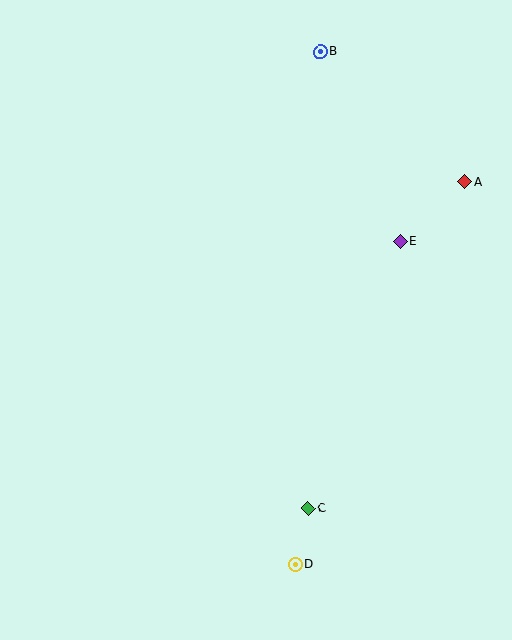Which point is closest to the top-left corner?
Point B is closest to the top-left corner.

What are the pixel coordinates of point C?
Point C is at (308, 508).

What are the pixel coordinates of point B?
Point B is at (320, 52).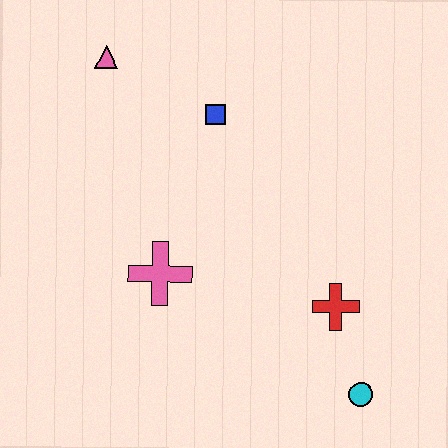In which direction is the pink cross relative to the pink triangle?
The pink cross is below the pink triangle.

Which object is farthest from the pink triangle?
The cyan circle is farthest from the pink triangle.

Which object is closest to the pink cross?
The blue square is closest to the pink cross.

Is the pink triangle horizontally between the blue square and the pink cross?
No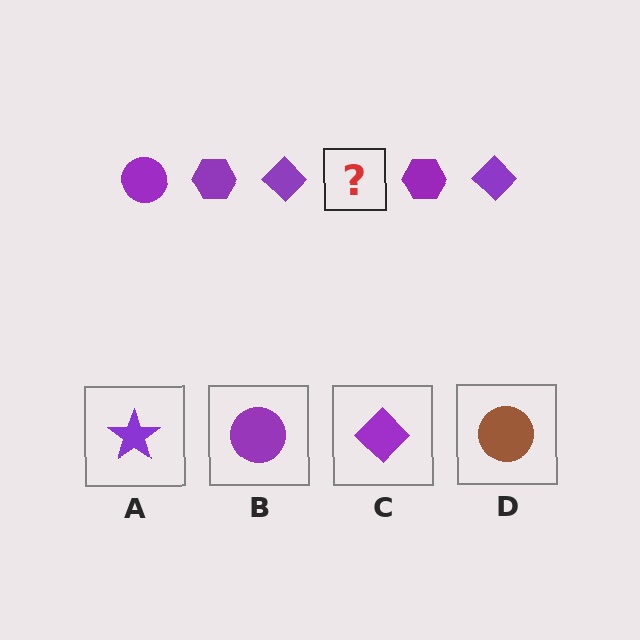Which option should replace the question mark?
Option B.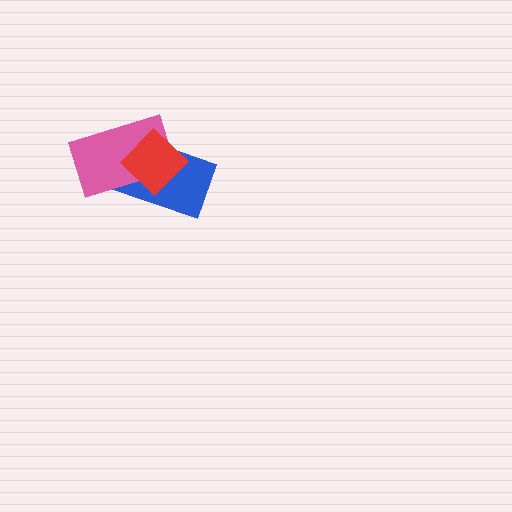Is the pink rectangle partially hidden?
Yes, it is partially covered by another shape.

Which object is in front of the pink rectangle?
The red diamond is in front of the pink rectangle.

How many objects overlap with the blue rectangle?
2 objects overlap with the blue rectangle.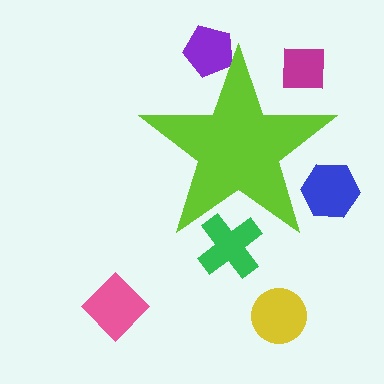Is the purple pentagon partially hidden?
Yes, the purple pentagon is partially hidden behind the lime star.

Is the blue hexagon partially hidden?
Yes, the blue hexagon is partially hidden behind the lime star.